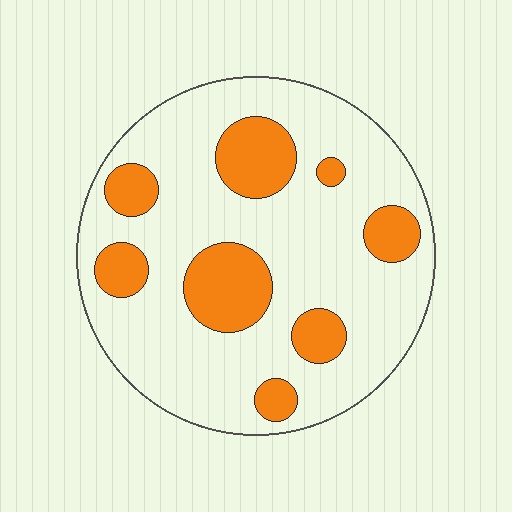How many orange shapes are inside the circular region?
8.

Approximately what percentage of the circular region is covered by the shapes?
Approximately 25%.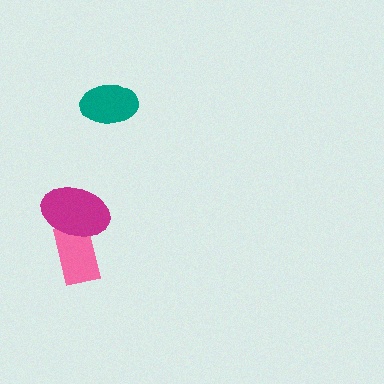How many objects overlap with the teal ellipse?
0 objects overlap with the teal ellipse.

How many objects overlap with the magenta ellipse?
1 object overlaps with the magenta ellipse.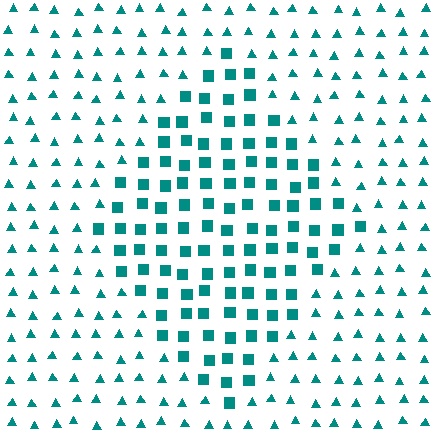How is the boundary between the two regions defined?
The boundary is defined by a change in element shape: squares inside vs. triangles outside. All elements share the same color and spacing.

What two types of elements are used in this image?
The image uses squares inside the diamond region and triangles outside it.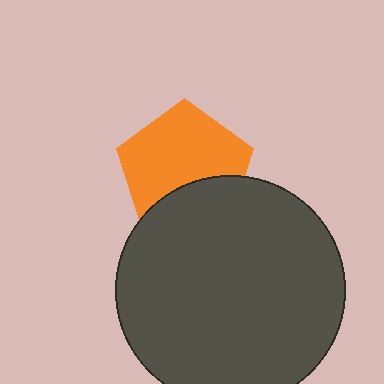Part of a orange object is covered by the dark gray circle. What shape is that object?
It is a pentagon.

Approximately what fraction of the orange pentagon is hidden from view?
Roughly 32% of the orange pentagon is hidden behind the dark gray circle.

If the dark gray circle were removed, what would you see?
You would see the complete orange pentagon.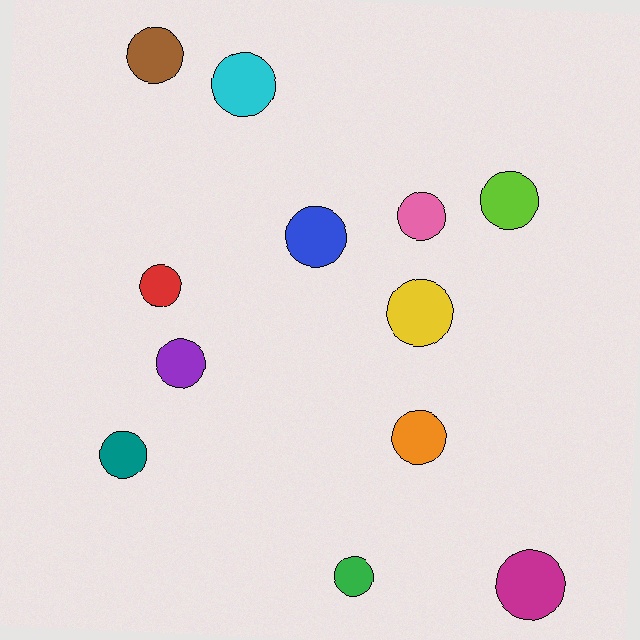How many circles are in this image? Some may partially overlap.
There are 12 circles.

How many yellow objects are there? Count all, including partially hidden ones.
There is 1 yellow object.